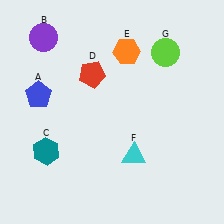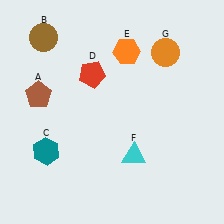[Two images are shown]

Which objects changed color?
A changed from blue to brown. B changed from purple to brown. G changed from lime to orange.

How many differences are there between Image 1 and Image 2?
There are 3 differences between the two images.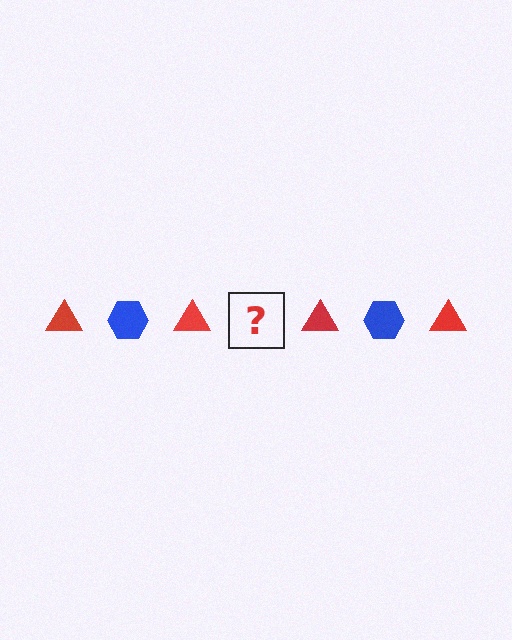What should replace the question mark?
The question mark should be replaced with a blue hexagon.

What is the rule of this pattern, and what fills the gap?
The rule is that the pattern alternates between red triangle and blue hexagon. The gap should be filled with a blue hexagon.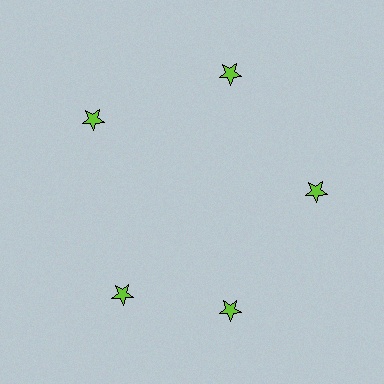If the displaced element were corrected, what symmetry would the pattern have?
It would have 5-fold rotational symmetry — the pattern would map onto itself every 72 degrees.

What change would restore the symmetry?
The symmetry would be restored by rotating it back into even spacing with its neighbors so that all 5 stars sit at equal angles and equal distance from the center.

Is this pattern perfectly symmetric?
No. The 5 lime stars are arranged in a ring, but one element near the 8 o'clock position is rotated out of alignment along the ring, breaking the 5-fold rotational symmetry.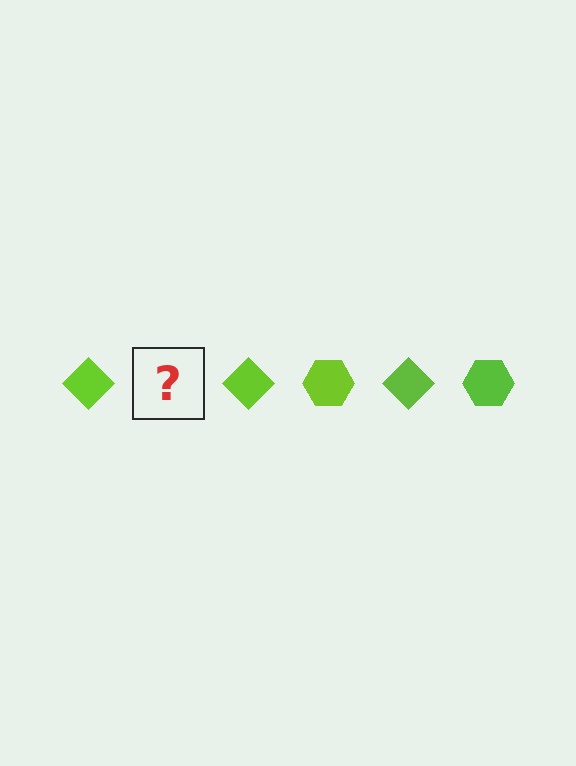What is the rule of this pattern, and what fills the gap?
The rule is that the pattern cycles through diamond, hexagon shapes in lime. The gap should be filled with a lime hexagon.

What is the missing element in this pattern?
The missing element is a lime hexagon.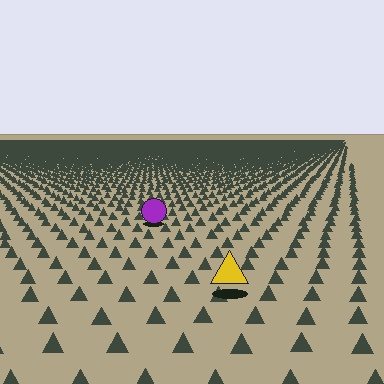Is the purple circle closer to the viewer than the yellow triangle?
No. The yellow triangle is closer — you can tell from the texture gradient: the ground texture is coarser near it.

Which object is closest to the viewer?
The yellow triangle is closest. The texture marks near it are larger and more spread out.